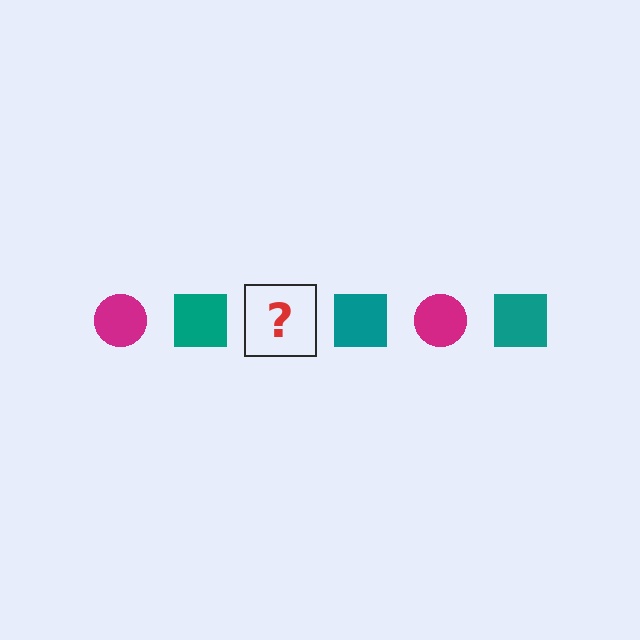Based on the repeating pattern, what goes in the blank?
The blank should be a magenta circle.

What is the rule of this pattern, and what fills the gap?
The rule is that the pattern alternates between magenta circle and teal square. The gap should be filled with a magenta circle.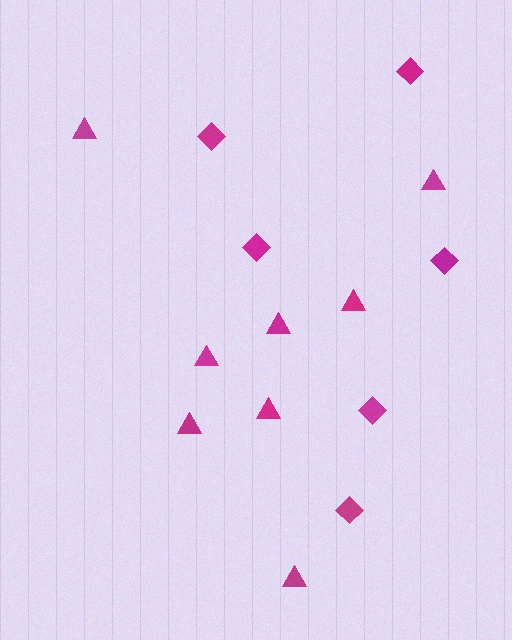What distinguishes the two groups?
There are 2 groups: one group of diamonds (6) and one group of triangles (8).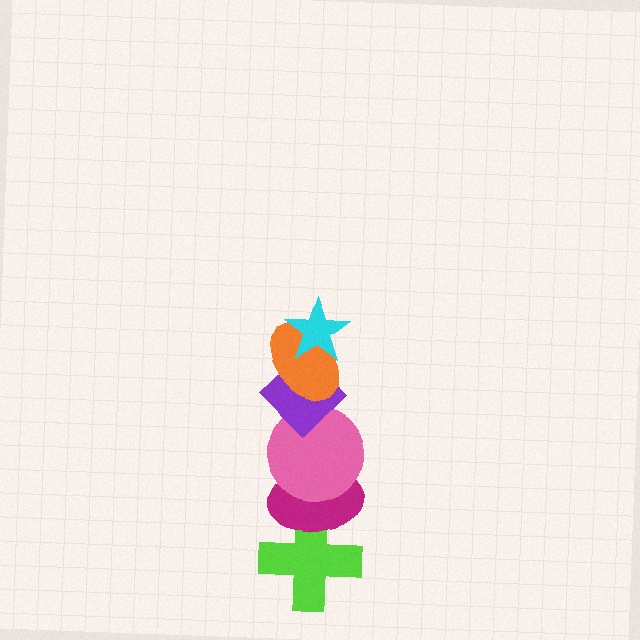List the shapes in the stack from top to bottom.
From top to bottom: the cyan star, the orange ellipse, the purple diamond, the pink circle, the magenta ellipse, the lime cross.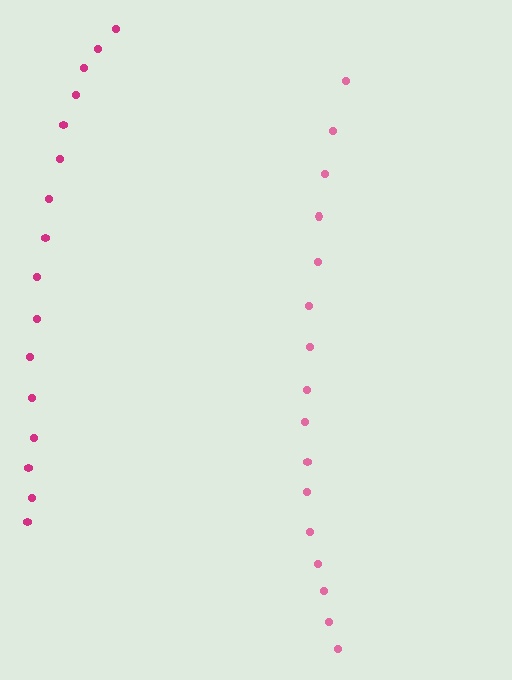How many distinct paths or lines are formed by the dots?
There are 2 distinct paths.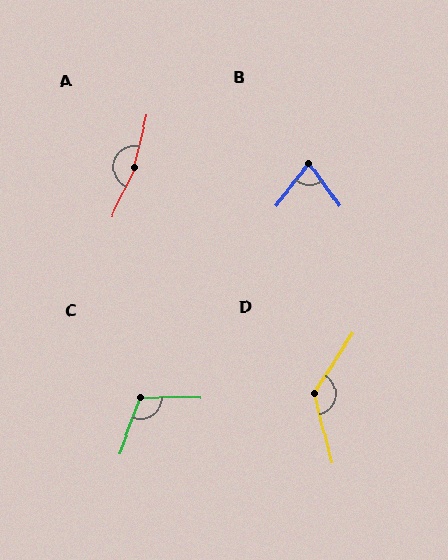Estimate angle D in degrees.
Approximately 132 degrees.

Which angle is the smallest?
B, at approximately 74 degrees.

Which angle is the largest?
A, at approximately 168 degrees.